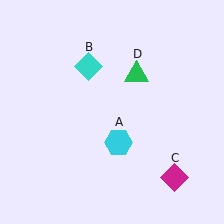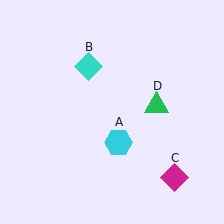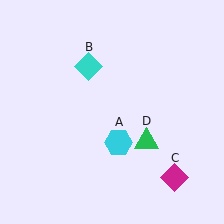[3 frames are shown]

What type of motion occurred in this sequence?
The green triangle (object D) rotated clockwise around the center of the scene.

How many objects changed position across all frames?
1 object changed position: green triangle (object D).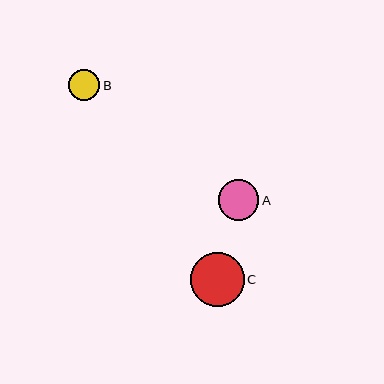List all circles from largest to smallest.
From largest to smallest: C, A, B.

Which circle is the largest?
Circle C is the largest with a size of approximately 54 pixels.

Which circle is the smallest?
Circle B is the smallest with a size of approximately 31 pixels.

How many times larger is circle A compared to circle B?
Circle A is approximately 1.3 times the size of circle B.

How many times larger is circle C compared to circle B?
Circle C is approximately 1.7 times the size of circle B.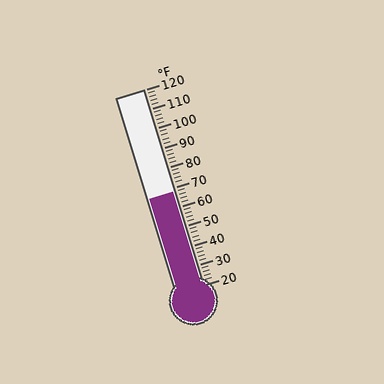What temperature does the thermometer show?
The thermometer shows approximately 68°F.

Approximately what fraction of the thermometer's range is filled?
The thermometer is filled to approximately 50% of its range.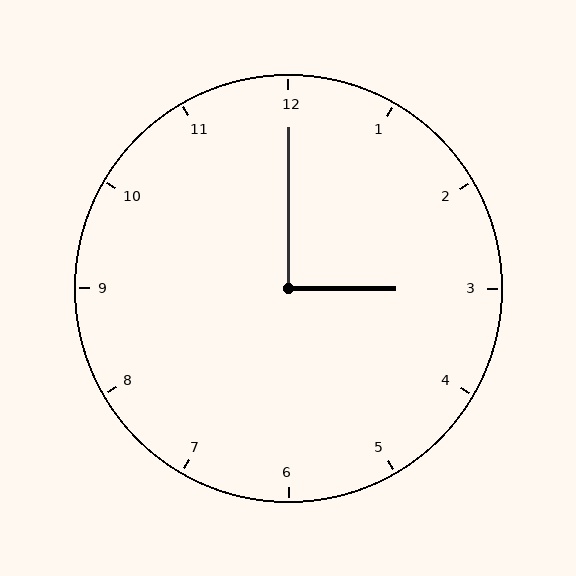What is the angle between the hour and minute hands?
Approximately 90 degrees.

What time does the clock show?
3:00.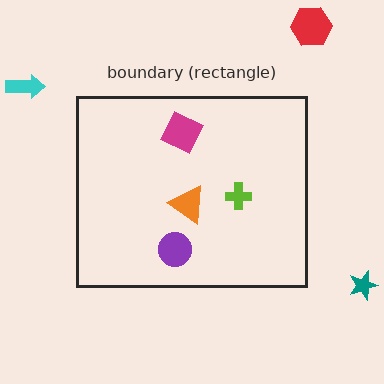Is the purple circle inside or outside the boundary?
Inside.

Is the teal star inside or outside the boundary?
Outside.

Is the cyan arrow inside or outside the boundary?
Outside.